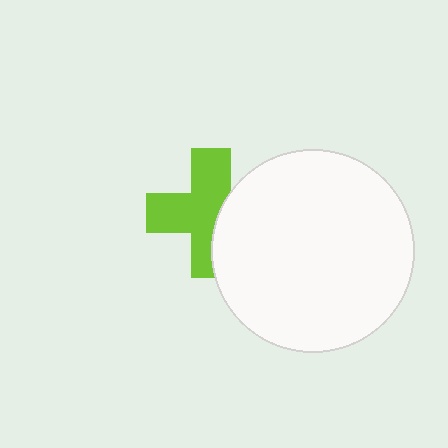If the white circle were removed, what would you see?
You would see the complete lime cross.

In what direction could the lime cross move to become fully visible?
The lime cross could move left. That would shift it out from behind the white circle entirely.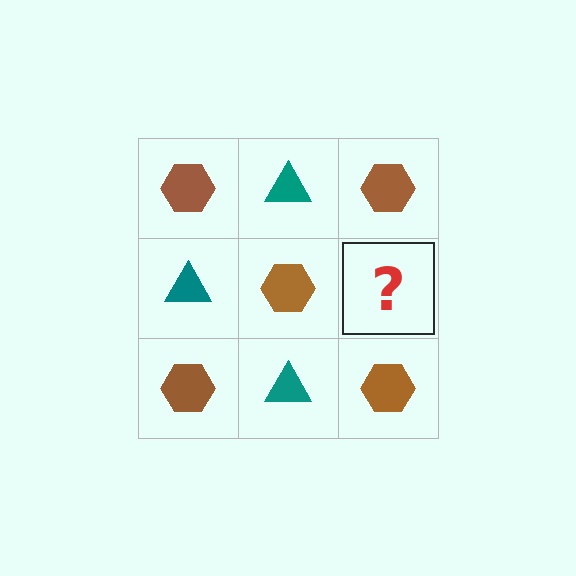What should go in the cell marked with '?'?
The missing cell should contain a teal triangle.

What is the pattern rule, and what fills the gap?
The rule is that it alternates brown hexagon and teal triangle in a checkerboard pattern. The gap should be filled with a teal triangle.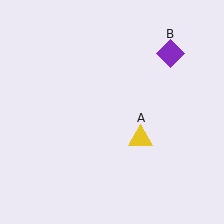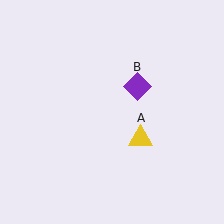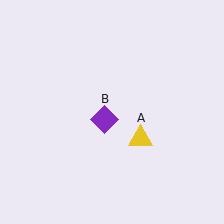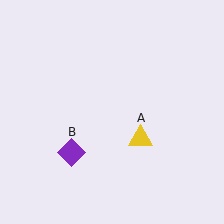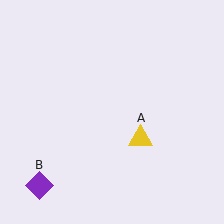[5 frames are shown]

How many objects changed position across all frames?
1 object changed position: purple diamond (object B).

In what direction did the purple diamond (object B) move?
The purple diamond (object B) moved down and to the left.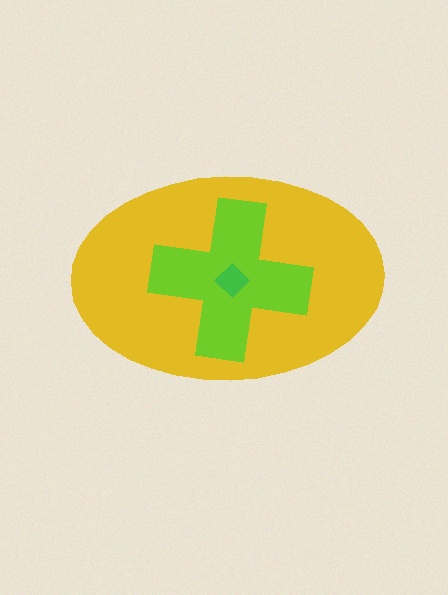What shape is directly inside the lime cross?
The green diamond.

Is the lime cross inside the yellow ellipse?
Yes.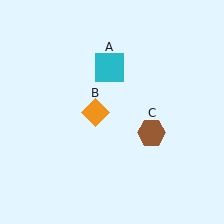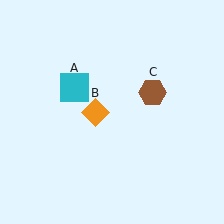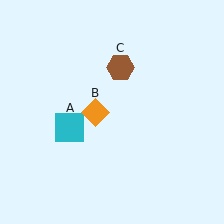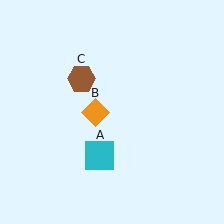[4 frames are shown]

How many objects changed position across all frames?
2 objects changed position: cyan square (object A), brown hexagon (object C).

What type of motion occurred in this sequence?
The cyan square (object A), brown hexagon (object C) rotated counterclockwise around the center of the scene.